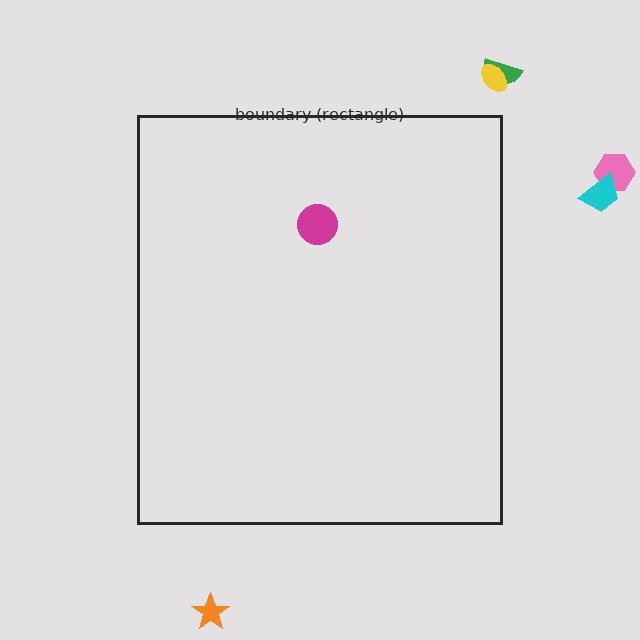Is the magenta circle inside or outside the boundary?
Inside.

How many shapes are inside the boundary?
1 inside, 5 outside.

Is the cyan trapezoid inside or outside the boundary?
Outside.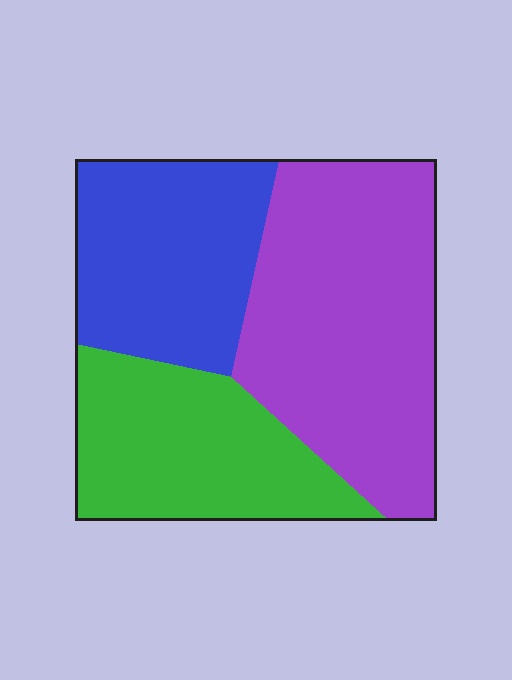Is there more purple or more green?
Purple.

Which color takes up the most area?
Purple, at roughly 45%.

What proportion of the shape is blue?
Blue takes up about one quarter (1/4) of the shape.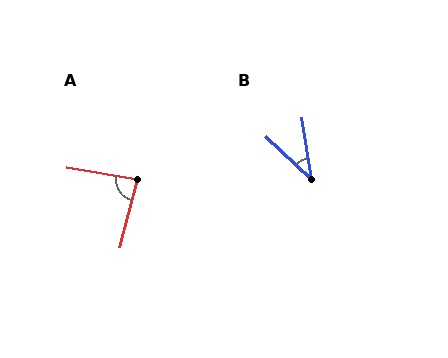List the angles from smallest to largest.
B (38°), A (85°).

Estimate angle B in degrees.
Approximately 38 degrees.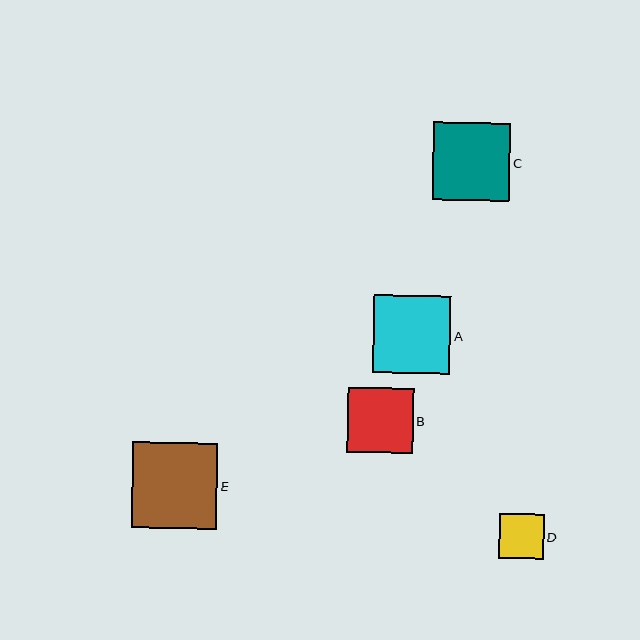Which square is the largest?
Square E is the largest with a size of approximately 85 pixels.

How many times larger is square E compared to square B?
Square E is approximately 1.3 times the size of square B.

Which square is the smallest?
Square D is the smallest with a size of approximately 45 pixels.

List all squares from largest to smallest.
From largest to smallest: E, C, A, B, D.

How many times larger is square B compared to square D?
Square B is approximately 1.4 times the size of square D.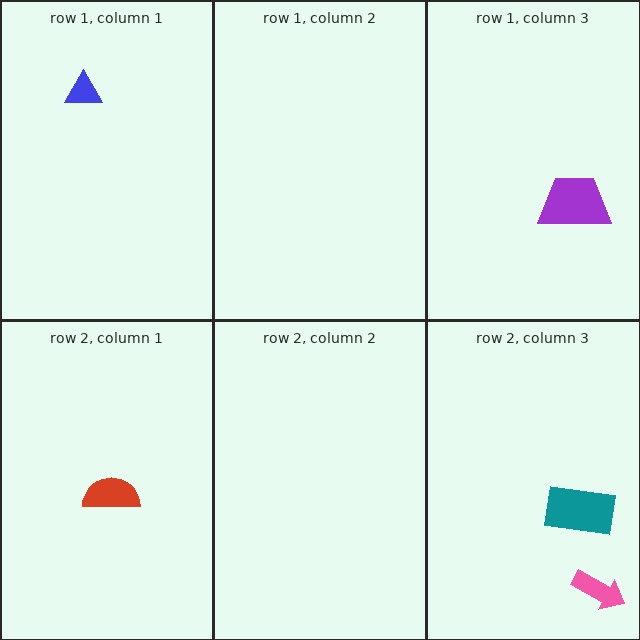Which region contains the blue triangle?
The row 1, column 1 region.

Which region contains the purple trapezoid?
The row 1, column 3 region.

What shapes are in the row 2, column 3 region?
The teal rectangle, the pink arrow.